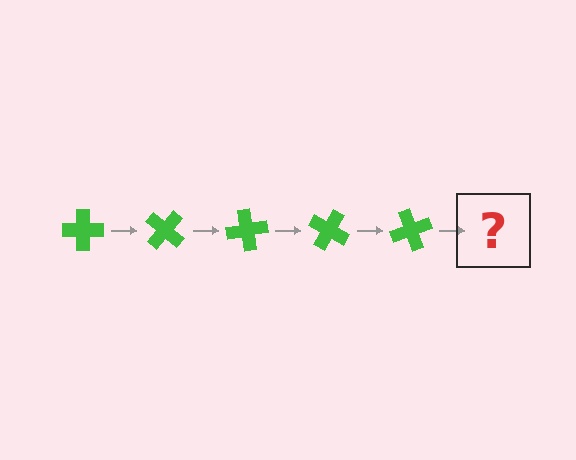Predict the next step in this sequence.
The next step is a green cross rotated 200 degrees.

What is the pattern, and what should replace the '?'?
The pattern is that the cross rotates 40 degrees each step. The '?' should be a green cross rotated 200 degrees.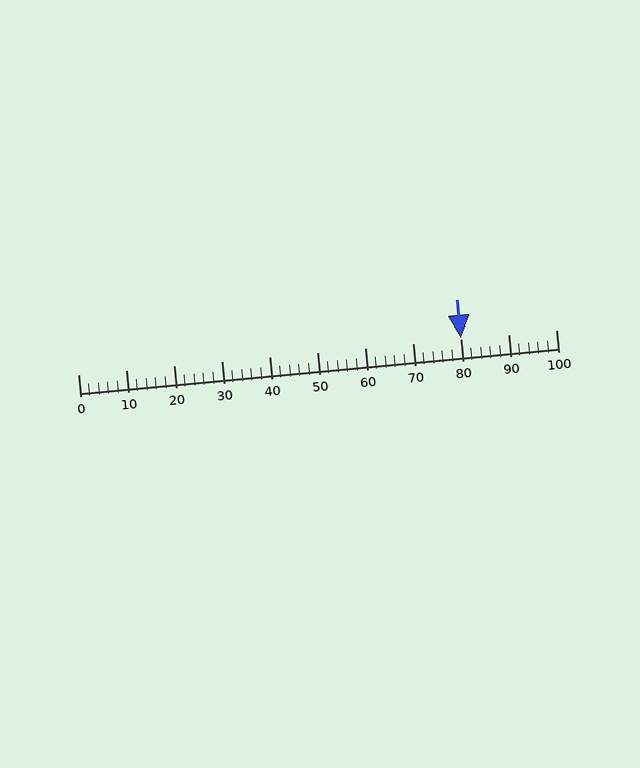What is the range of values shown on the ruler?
The ruler shows values from 0 to 100.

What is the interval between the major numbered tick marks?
The major tick marks are spaced 10 units apart.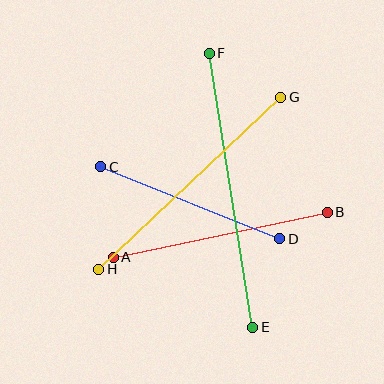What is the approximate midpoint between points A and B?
The midpoint is at approximately (220, 235) pixels.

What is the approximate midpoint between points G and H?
The midpoint is at approximately (190, 183) pixels.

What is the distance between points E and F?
The distance is approximately 277 pixels.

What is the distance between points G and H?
The distance is approximately 250 pixels.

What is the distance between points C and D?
The distance is approximately 193 pixels.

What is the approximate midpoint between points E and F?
The midpoint is at approximately (231, 190) pixels.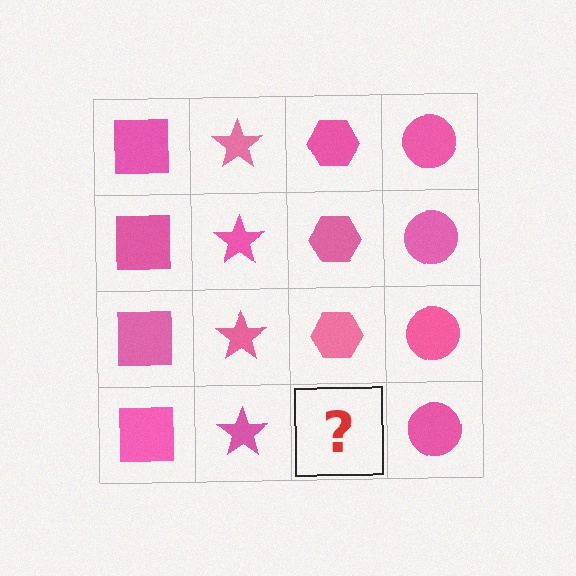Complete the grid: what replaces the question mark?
The question mark should be replaced with a pink hexagon.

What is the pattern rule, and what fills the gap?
The rule is that each column has a consistent shape. The gap should be filled with a pink hexagon.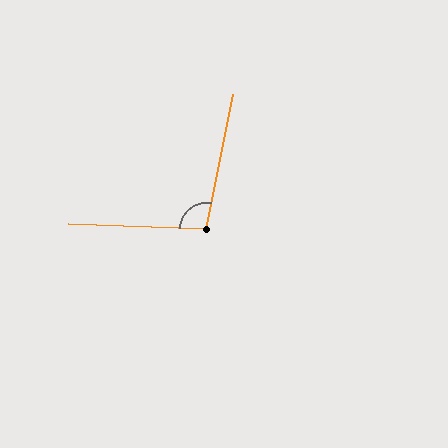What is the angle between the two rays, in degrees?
Approximately 99 degrees.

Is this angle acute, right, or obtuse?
It is obtuse.